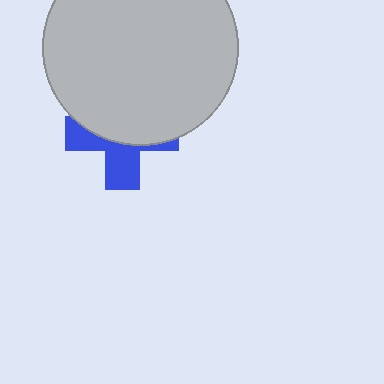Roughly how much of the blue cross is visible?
A small part of it is visible (roughly 42%).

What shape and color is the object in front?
The object in front is a light gray circle.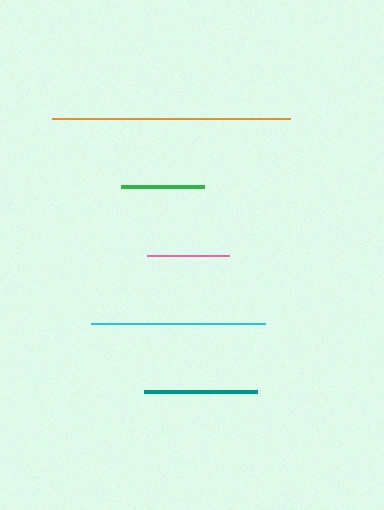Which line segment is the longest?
The orange line is the longest at approximately 238 pixels.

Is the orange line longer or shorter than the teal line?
The orange line is longer than the teal line.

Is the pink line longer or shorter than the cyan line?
The cyan line is longer than the pink line.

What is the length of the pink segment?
The pink segment is approximately 81 pixels long.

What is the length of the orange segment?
The orange segment is approximately 238 pixels long.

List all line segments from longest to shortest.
From longest to shortest: orange, cyan, teal, green, pink.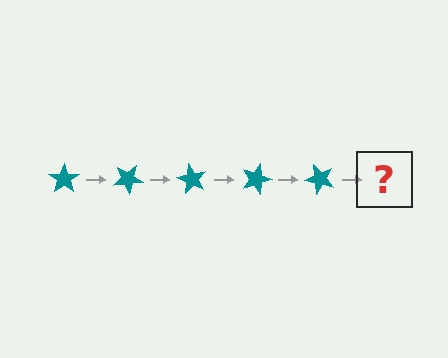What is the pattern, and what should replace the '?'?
The pattern is that the star rotates 30 degrees each step. The '?' should be a teal star rotated 150 degrees.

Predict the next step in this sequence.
The next step is a teal star rotated 150 degrees.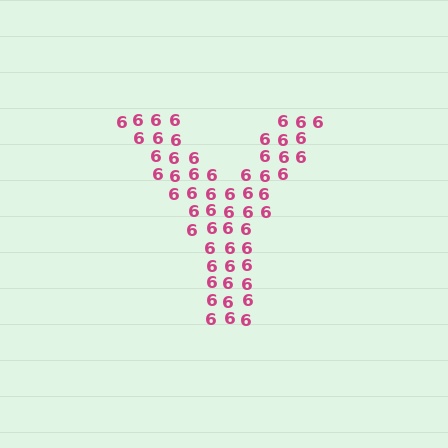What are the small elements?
The small elements are digit 6's.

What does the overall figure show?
The overall figure shows the letter Y.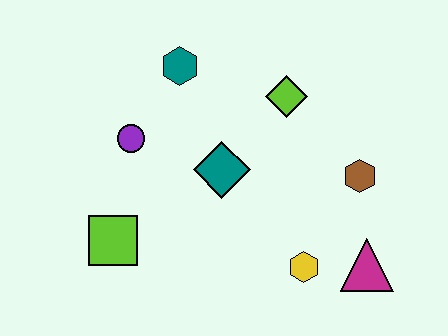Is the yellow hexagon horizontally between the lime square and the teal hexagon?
No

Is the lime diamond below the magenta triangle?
No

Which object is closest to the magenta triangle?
The yellow hexagon is closest to the magenta triangle.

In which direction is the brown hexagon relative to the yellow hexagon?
The brown hexagon is above the yellow hexagon.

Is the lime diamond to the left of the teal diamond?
No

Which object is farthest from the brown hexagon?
The lime square is farthest from the brown hexagon.